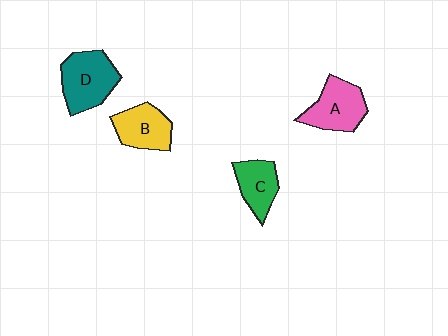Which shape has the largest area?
Shape D (teal).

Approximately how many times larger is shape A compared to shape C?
Approximately 1.3 times.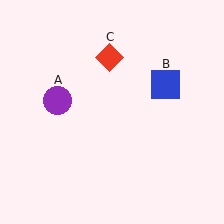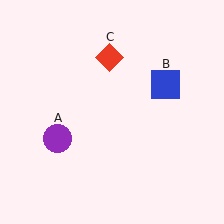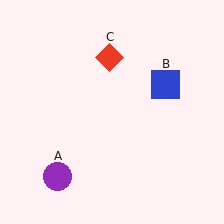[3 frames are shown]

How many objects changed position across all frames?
1 object changed position: purple circle (object A).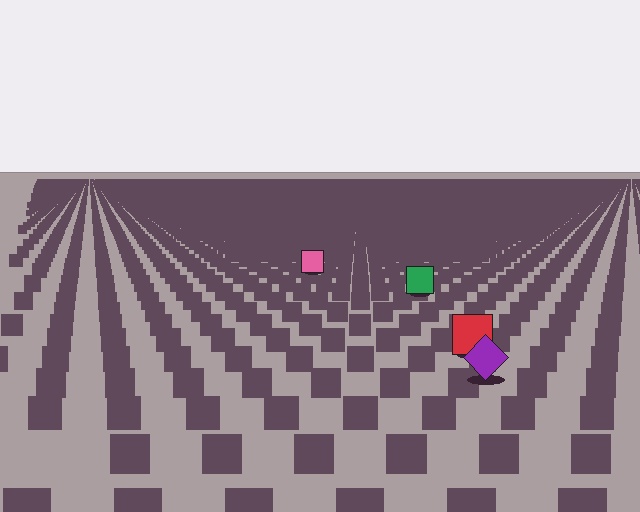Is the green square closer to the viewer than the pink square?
Yes. The green square is closer — you can tell from the texture gradient: the ground texture is coarser near it.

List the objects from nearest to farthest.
From nearest to farthest: the purple diamond, the red square, the green square, the pink square.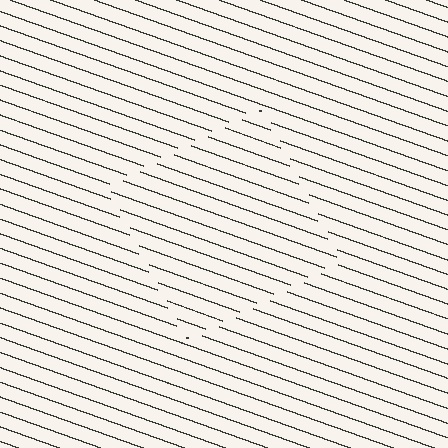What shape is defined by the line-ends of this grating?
An illusory square. The interior of the shape contains the same grating, shifted by half a period — the contour is defined by the phase discontinuity where line-ends from the inner and outer gratings abut.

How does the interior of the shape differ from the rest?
The interior of the shape contains the same grating, shifted by half a period — the contour is defined by the phase discontinuity where line-ends from the inner and outer gratings abut.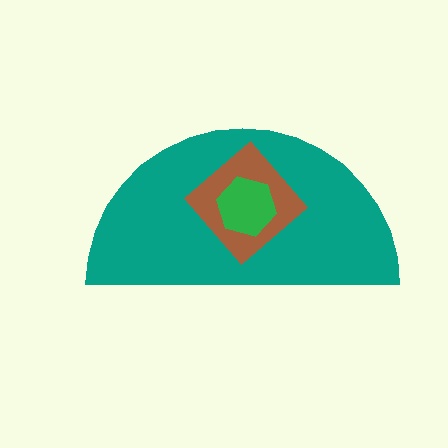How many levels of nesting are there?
3.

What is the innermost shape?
The green hexagon.